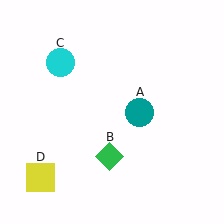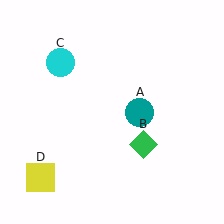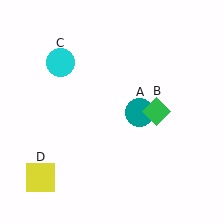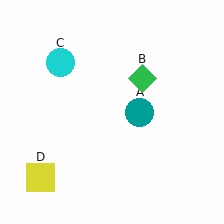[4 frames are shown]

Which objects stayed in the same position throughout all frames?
Teal circle (object A) and cyan circle (object C) and yellow square (object D) remained stationary.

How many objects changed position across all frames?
1 object changed position: green diamond (object B).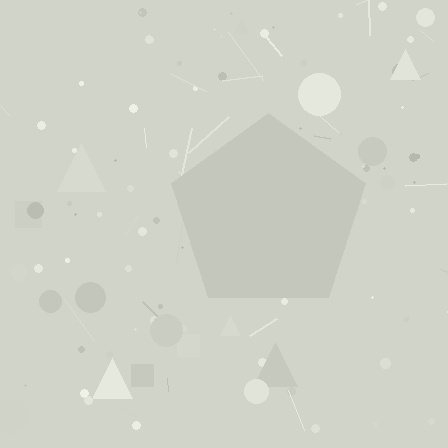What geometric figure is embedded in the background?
A pentagon is embedded in the background.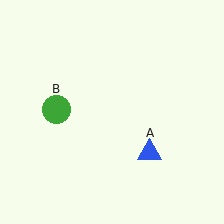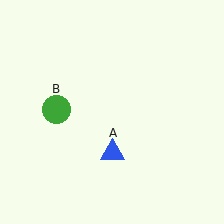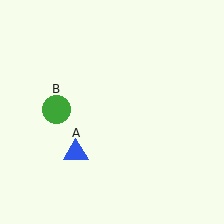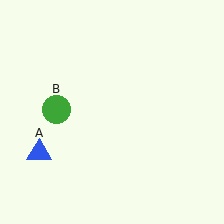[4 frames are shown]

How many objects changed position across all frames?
1 object changed position: blue triangle (object A).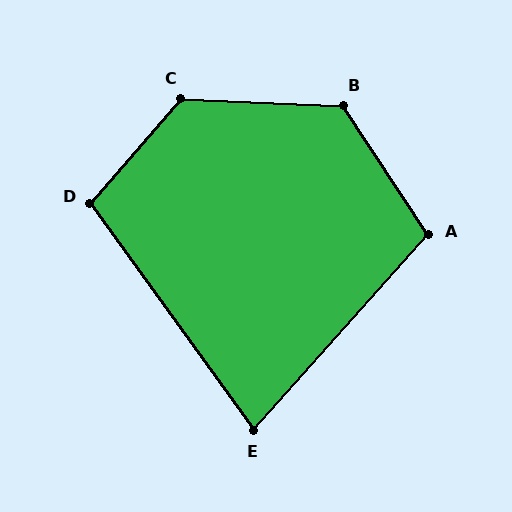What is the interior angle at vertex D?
Approximately 103 degrees (obtuse).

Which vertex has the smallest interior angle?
E, at approximately 78 degrees.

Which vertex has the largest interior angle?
C, at approximately 129 degrees.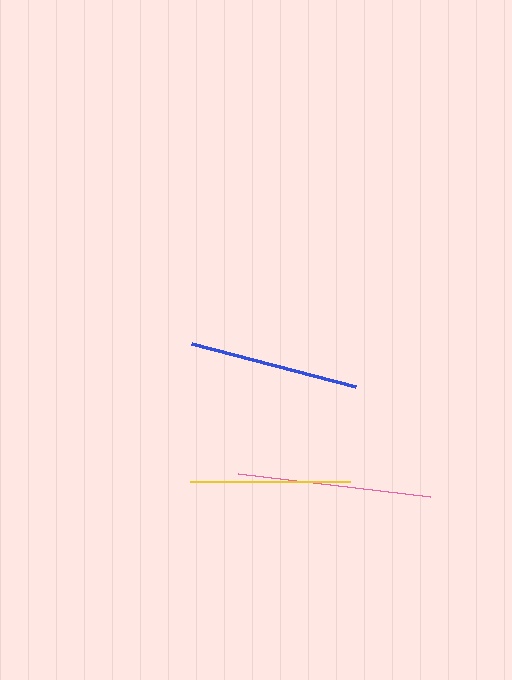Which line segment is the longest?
The pink line is the longest at approximately 194 pixels.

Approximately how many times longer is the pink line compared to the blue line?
The pink line is approximately 1.1 times the length of the blue line.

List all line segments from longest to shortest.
From longest to shortest: pink, blue, yellow.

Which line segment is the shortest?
The yellow line is the shortest at approximately 160 pixels.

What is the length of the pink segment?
The pink segment is approximately 194 pixels long.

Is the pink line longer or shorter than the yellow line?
The pink line is longer than the yellow line.